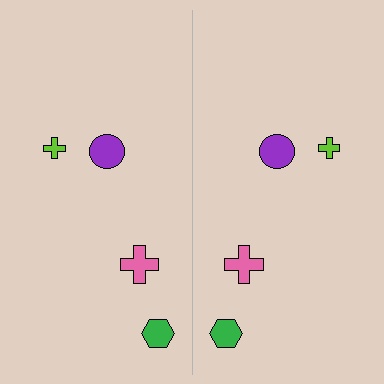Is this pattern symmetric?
Yes, this pattern has bilateral (reflection) symmetry.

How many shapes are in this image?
There are 8 shapes in this image.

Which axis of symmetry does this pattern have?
The pattern has a vertical axis of symmetry running through the center of the image.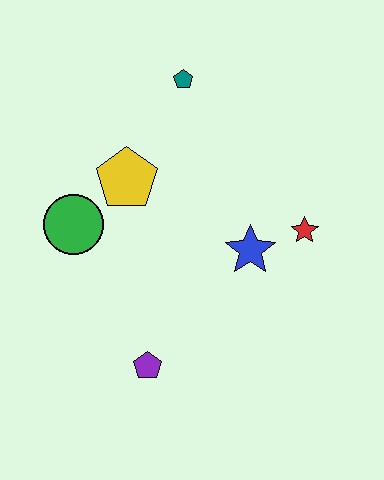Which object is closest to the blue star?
The red star is closest to the blue star.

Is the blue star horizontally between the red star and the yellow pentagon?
Yes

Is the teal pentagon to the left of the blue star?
Yes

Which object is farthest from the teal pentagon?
The purple pentagon is farthest from the teal pentagon.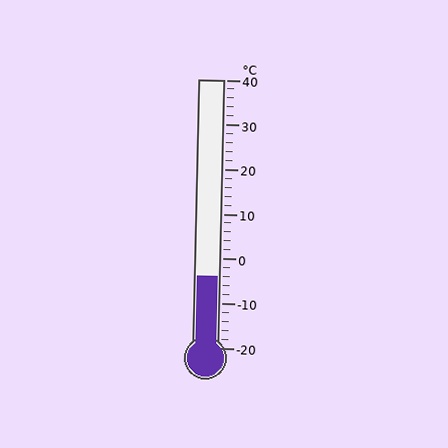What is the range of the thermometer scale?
The thermometer scale ranges from -20°C to 40°C.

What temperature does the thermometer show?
The thermometer shows approximately -4°C.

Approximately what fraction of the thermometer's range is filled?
The thermometer is filled to approximately 25% of its range.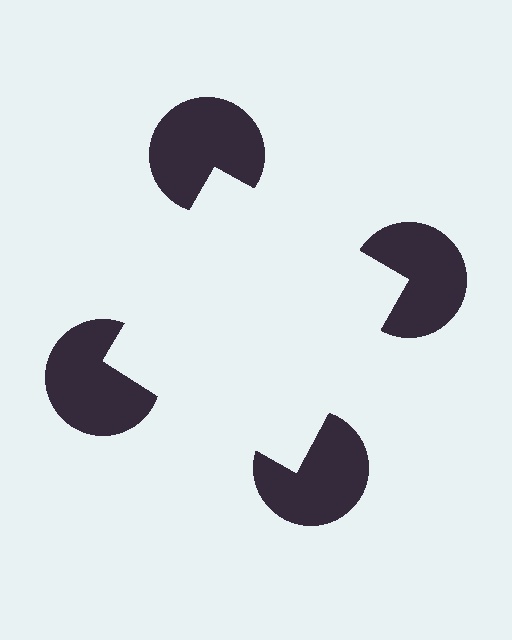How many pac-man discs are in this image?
There are 4 — one at each vertex of the illusory square.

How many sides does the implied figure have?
4 sides.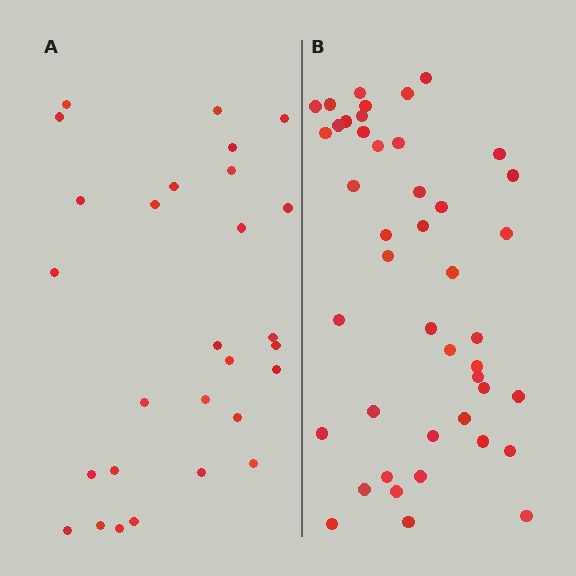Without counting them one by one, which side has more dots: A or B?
Region B (the right region) has more dots.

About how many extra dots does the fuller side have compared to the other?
Region B has approximately 15 more dots than region A.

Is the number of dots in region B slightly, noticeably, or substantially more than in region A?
Region B has substantially more. The ratio is roughly 1.6 to 1.